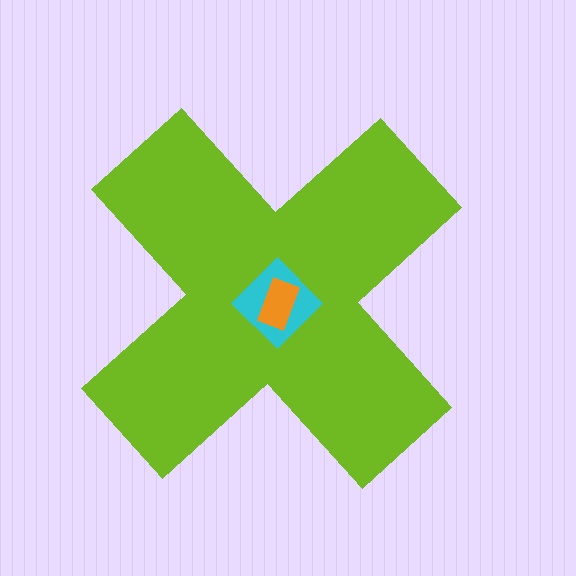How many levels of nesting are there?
3.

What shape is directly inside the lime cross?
The cyan diamond.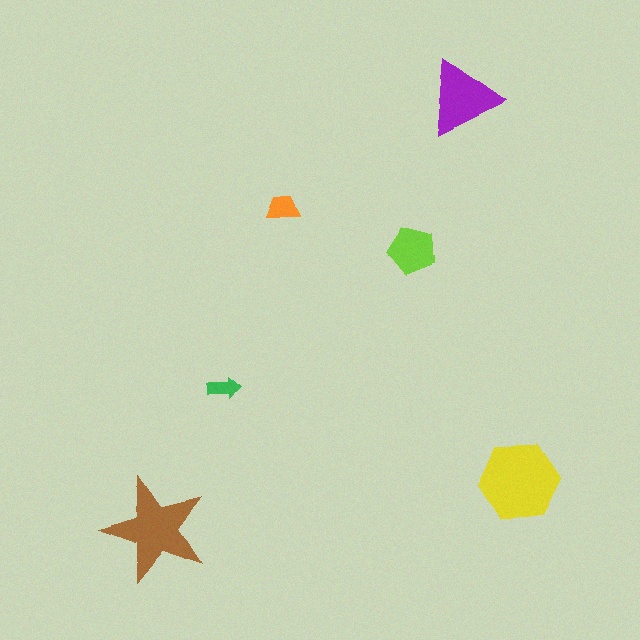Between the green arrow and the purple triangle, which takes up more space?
The purple triangle.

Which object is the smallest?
The green arrow.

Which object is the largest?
The yellow hexagon.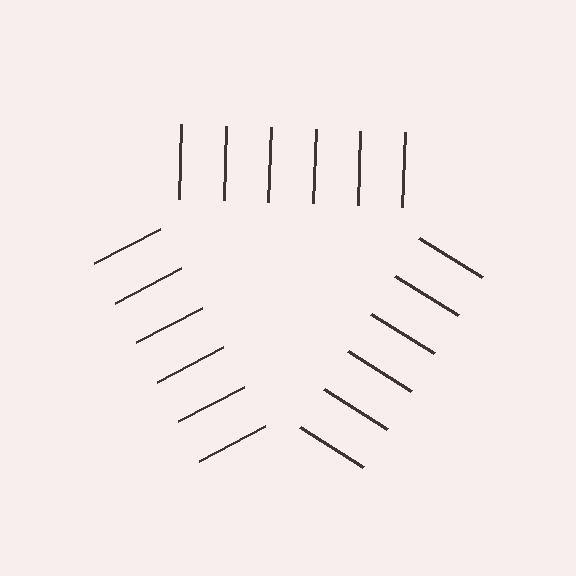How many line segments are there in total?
18 — 6 along each of the 3 edges.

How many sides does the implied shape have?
3 sides — the line-ends trace a triangle.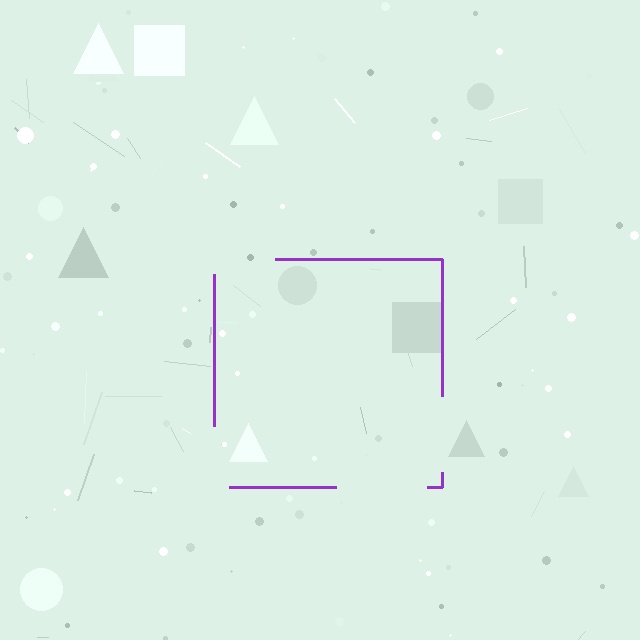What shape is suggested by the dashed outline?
The dashed outline suggests a square.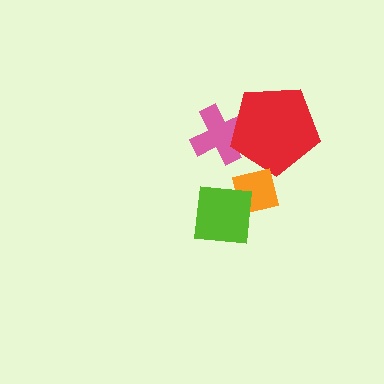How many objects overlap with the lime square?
1 object overlaps with the lime square.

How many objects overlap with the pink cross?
1 object overlaps with the pink cross.